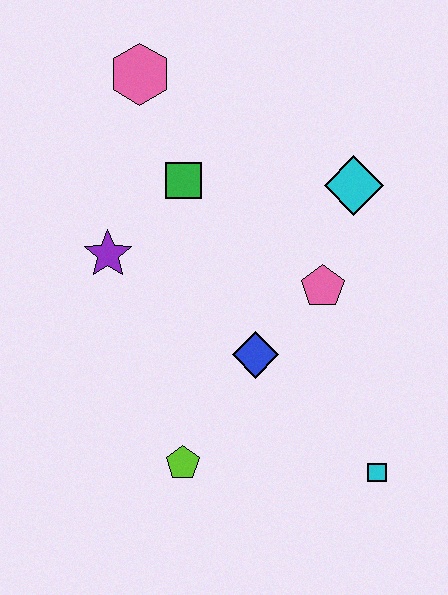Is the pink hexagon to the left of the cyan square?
Yes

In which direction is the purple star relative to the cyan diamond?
The purple star is to the left of the cyan diamond.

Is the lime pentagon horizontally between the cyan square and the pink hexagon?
Yes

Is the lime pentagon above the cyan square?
Yes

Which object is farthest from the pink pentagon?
The pink hexagon is farthest from the pink pentagon.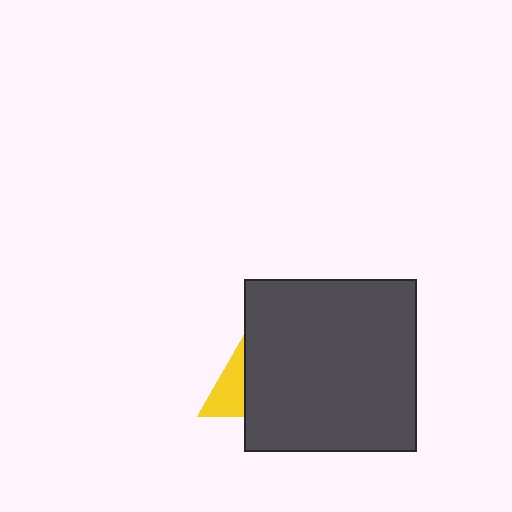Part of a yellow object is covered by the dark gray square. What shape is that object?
It is a triangle.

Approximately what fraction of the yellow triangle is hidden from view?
Roughly 65% of the yellow triangle is hidden behind the dark gray square.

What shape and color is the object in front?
The object in front is a dark gray square.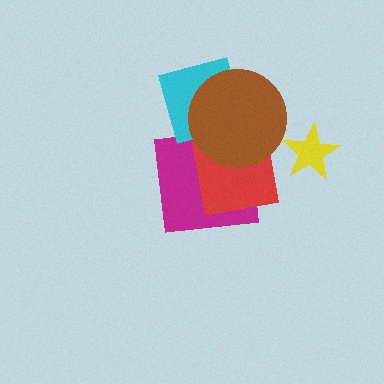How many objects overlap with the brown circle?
3 objects overlap with the brown circle.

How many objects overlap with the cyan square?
1 object overlaps with the cyan square.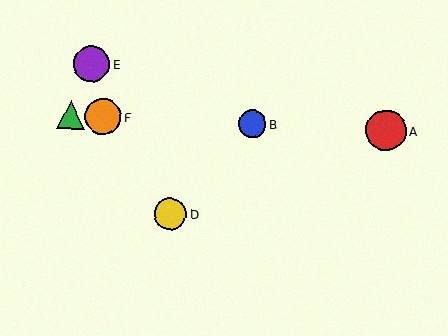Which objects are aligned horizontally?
Objects A, B, C, F are aligned horizontally.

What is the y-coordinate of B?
Object B is at y≈124.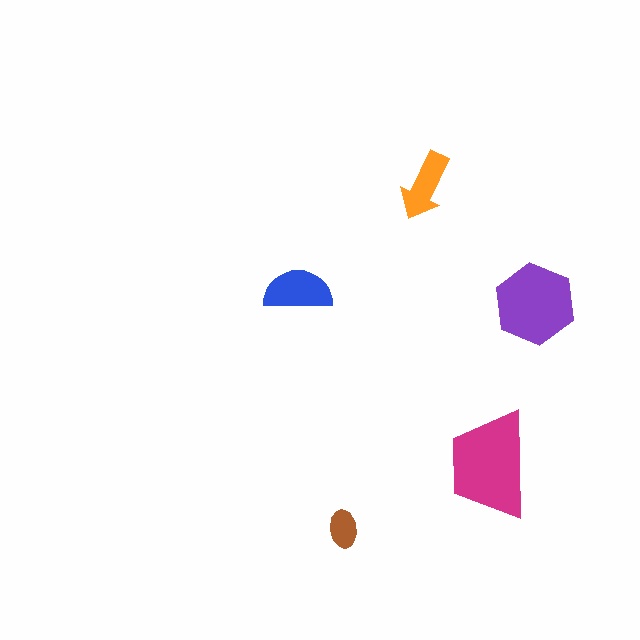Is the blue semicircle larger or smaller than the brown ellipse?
Larger.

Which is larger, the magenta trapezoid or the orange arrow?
The magenta trapezoid.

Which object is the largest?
The magenta trapezoid.